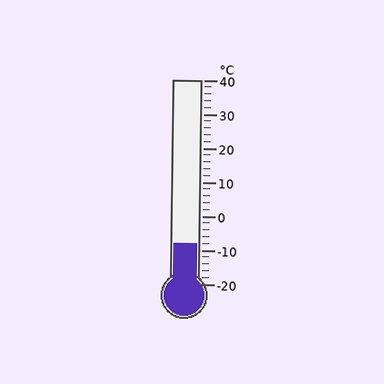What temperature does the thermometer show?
The thermometer shows approximately -8°C.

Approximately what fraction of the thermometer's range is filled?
The thermometer is filled to approximately 20% of its range.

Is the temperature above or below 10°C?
The temperature is below 10°C.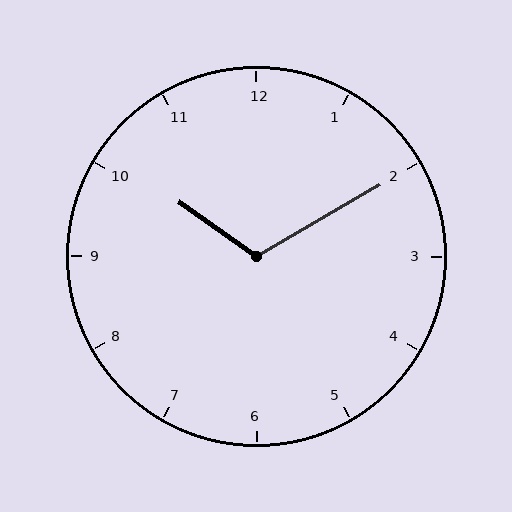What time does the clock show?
10:10.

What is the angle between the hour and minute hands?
Approximately 115 degrees.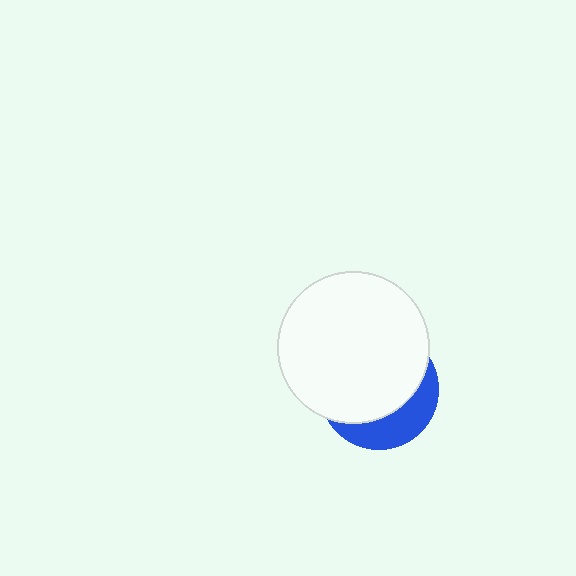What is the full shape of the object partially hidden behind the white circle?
The partially hidden object is a blue circle.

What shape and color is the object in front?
The object in front is a white circle.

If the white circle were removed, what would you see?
You would see the complete blue circle.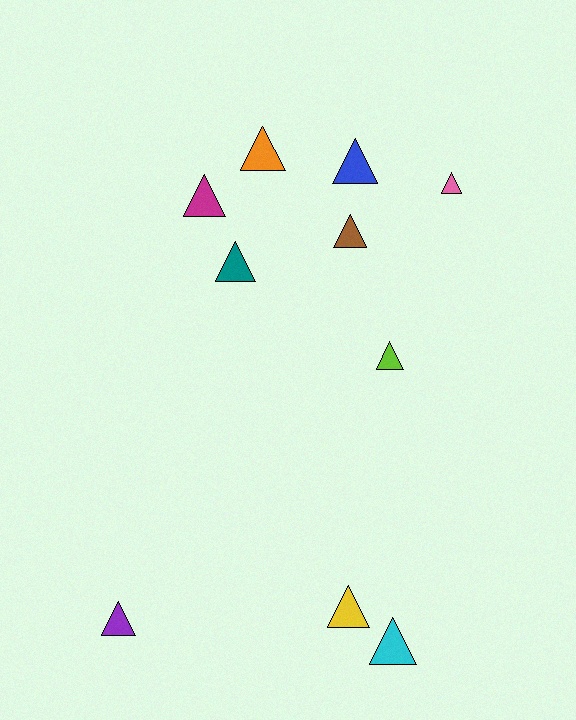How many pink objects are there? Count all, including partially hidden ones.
There is 1 pink object.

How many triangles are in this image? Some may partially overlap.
There are 10 triangles.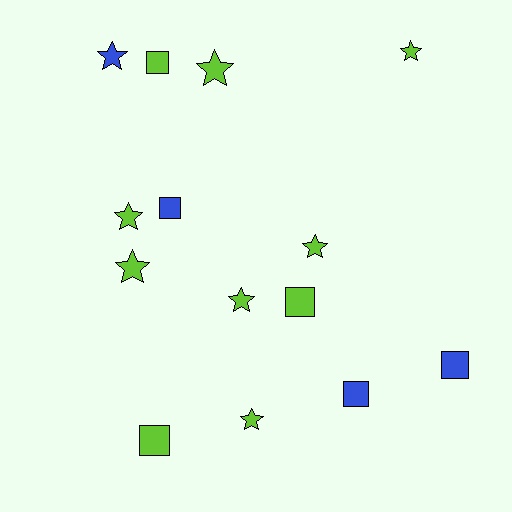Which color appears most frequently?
Lime, with 10 objects.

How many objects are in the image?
There are 14 objects.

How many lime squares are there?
There are 3 lime squares.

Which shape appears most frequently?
Star, with 8 objects.